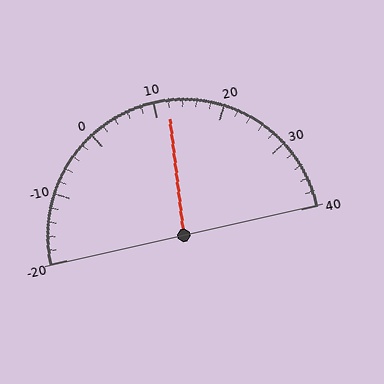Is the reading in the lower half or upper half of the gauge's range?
The reading is in the upper half of the range (-20 to 40).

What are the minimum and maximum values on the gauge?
The gauge ranges from -20 to 40.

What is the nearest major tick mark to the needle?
The nearest major tick mark is 10.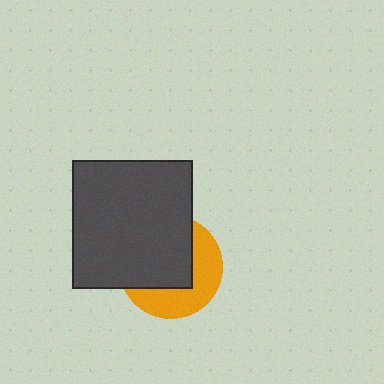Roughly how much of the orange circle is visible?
A small part of it is visible (roughly 42%).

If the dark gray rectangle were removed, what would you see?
You would see the complete orange circle.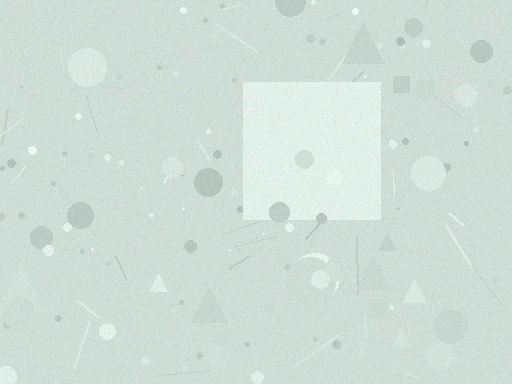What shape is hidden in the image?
A square is hidden in the image.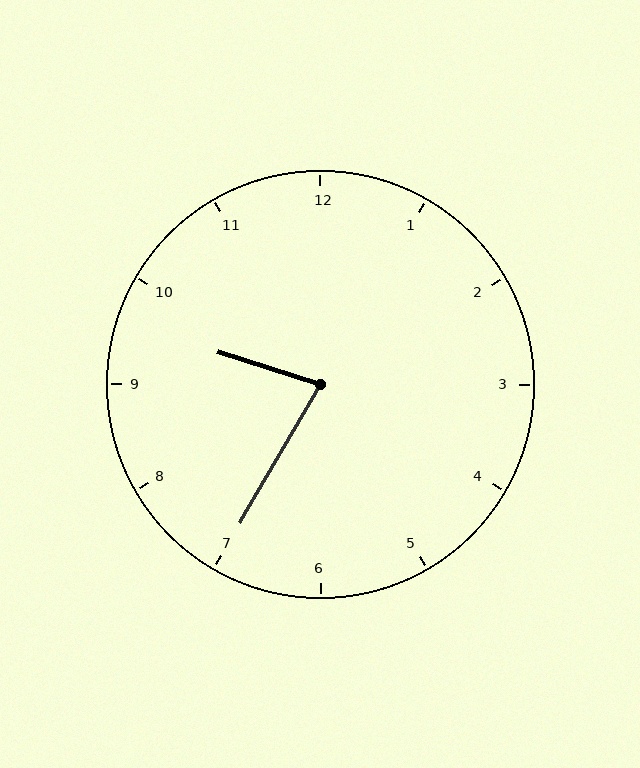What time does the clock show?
9:35.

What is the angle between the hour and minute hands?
Approximately 78 degrees.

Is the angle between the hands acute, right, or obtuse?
It is acute.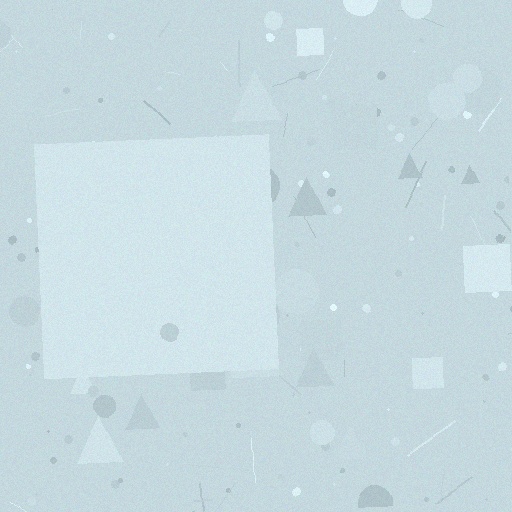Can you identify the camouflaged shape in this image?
The camouflaged shape is a square.